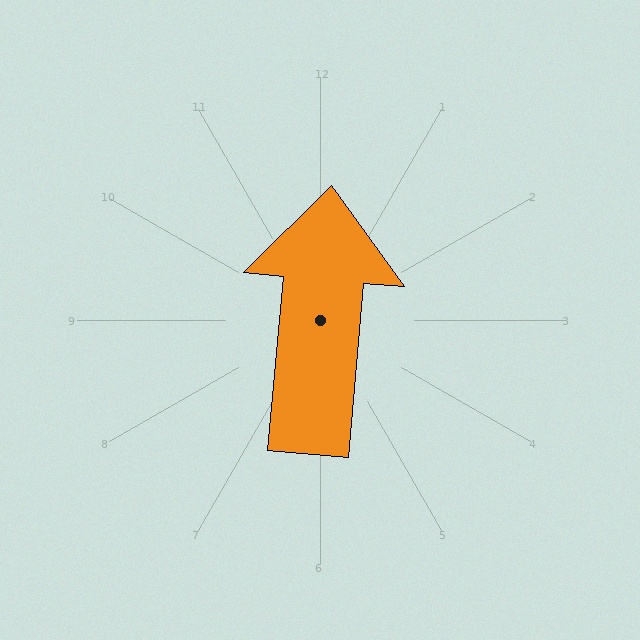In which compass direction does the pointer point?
North.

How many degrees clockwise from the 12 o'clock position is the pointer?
Approximately 5 degrees.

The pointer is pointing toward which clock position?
Roughly 12 o'clock.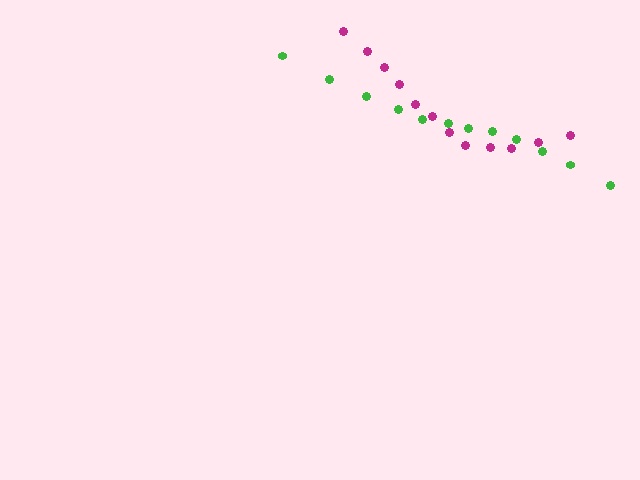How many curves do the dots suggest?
There are 2 distinct paths.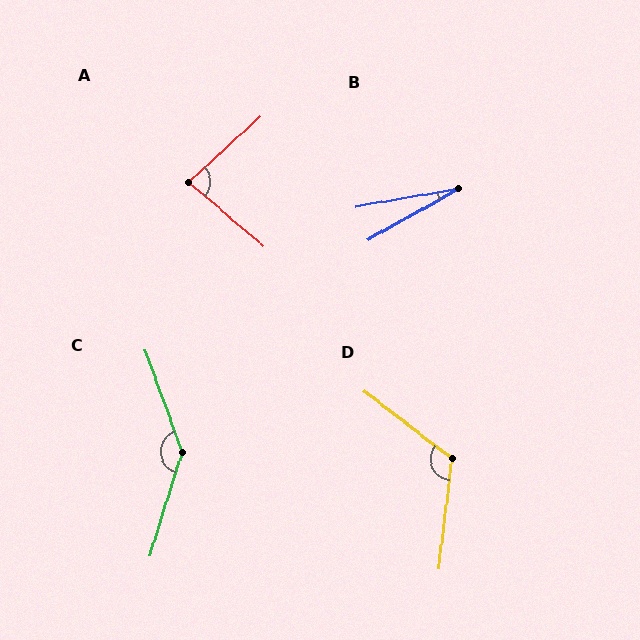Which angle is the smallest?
B, at approximately 19 degrees.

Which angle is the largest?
C, at approximately 143 degrees.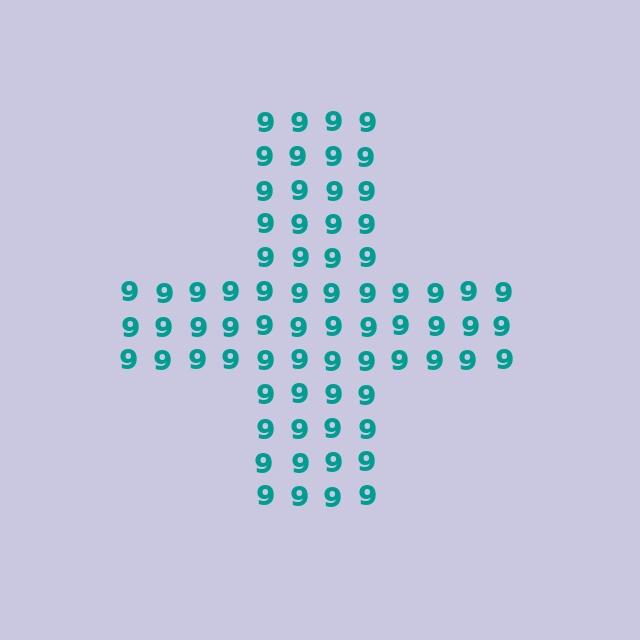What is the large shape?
The large shape is a cross.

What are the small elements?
The small elements are digit 9's.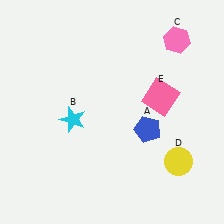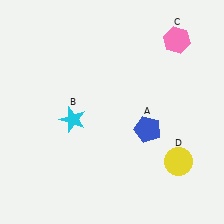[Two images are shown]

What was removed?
The pink square (E) was removed in Image 2.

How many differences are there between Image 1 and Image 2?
There is 1 difference between the two images.